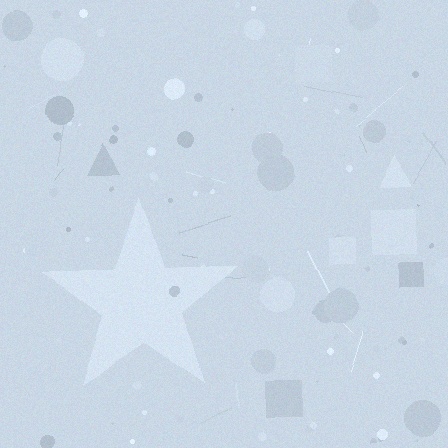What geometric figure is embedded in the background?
A star is embedded in the background.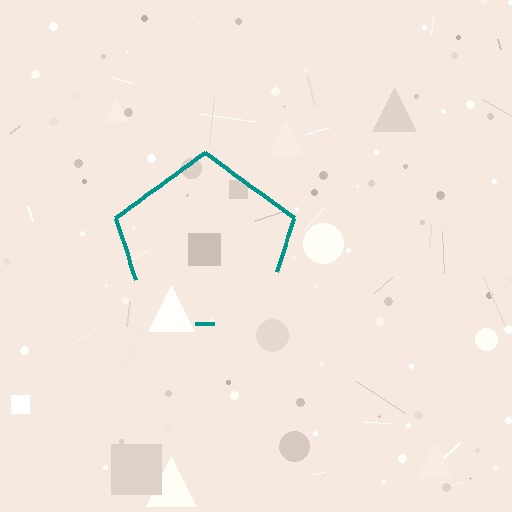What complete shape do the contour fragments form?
The contour fragments form a pentagon.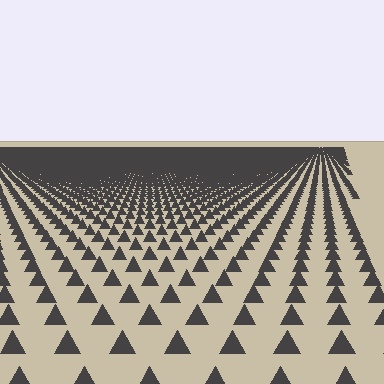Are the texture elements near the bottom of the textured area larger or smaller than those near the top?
Larger. Near the bottom, elements are closer to the viewer and appear at a bigger on-screen size.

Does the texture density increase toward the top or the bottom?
Density increases toward the top.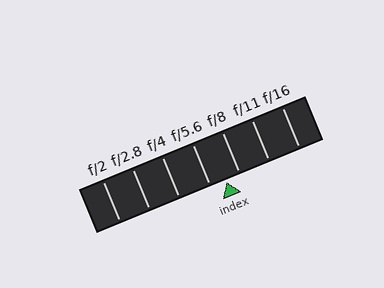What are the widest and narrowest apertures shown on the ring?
The widest aperture shown is f/2 and the narrowest is f/16.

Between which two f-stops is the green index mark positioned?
The index mark is between f/5.6 and f/8.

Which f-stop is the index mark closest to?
The index mark is closest to f/8.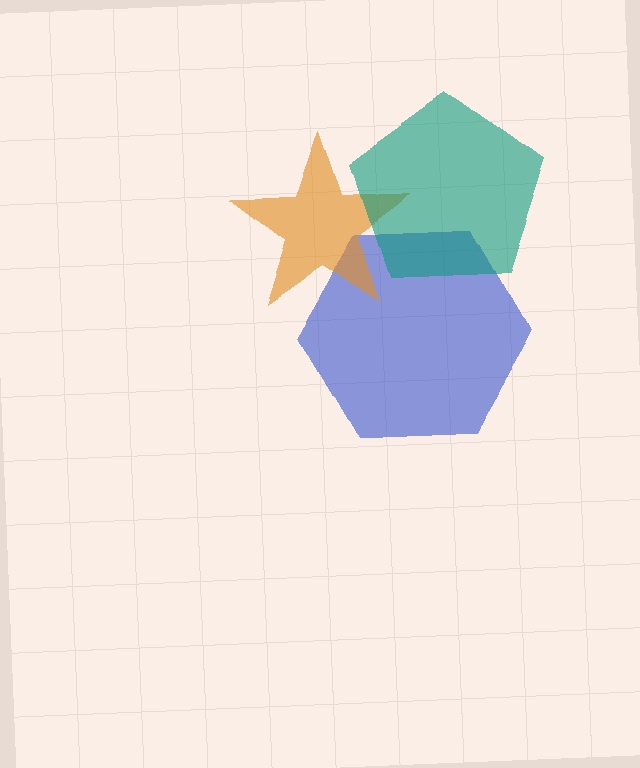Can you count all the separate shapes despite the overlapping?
Yes, there are 3 separate shapes.